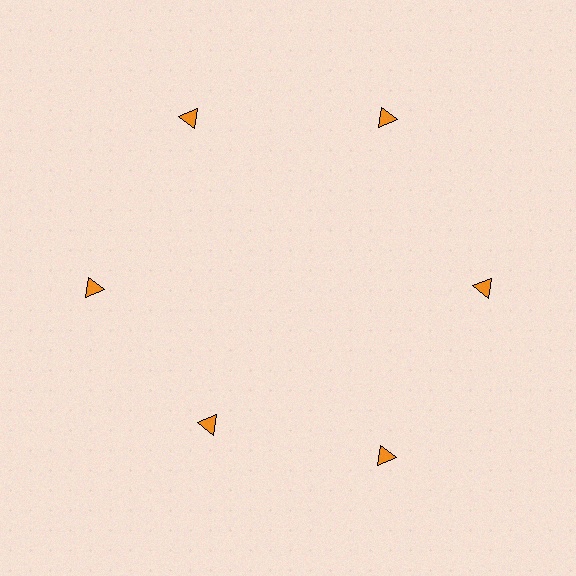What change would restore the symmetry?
The symmetry would be restored by moving it outward, back onto the ring so that all 6 triangles sit at equal angles and equal distance from the center.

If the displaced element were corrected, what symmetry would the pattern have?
It would have 6-fold rotational symmetry — the pattern would map onto itself every 60 degrees.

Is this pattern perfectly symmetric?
No. The 6 orange triangles are arranged in a ring, but one element near the 7 o'clock position is pulled inward toward the center, breaking the 6-fold rotational symmetry.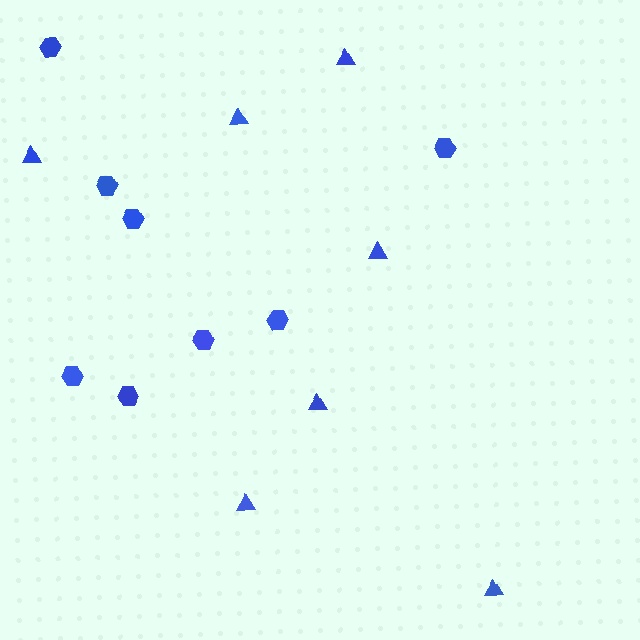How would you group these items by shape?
There are 2 groups: one group of hexagons (8) and one group of triangles (7).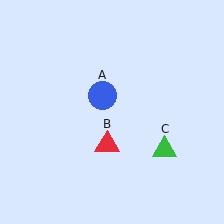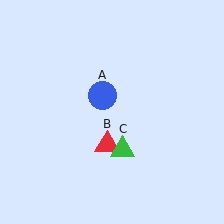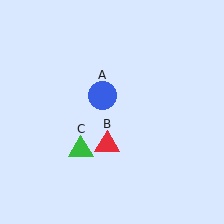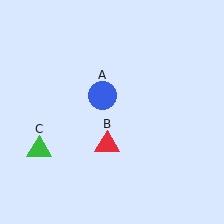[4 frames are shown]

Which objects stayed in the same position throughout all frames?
Blue circle (object A) and red triangle (object B) remained stationary.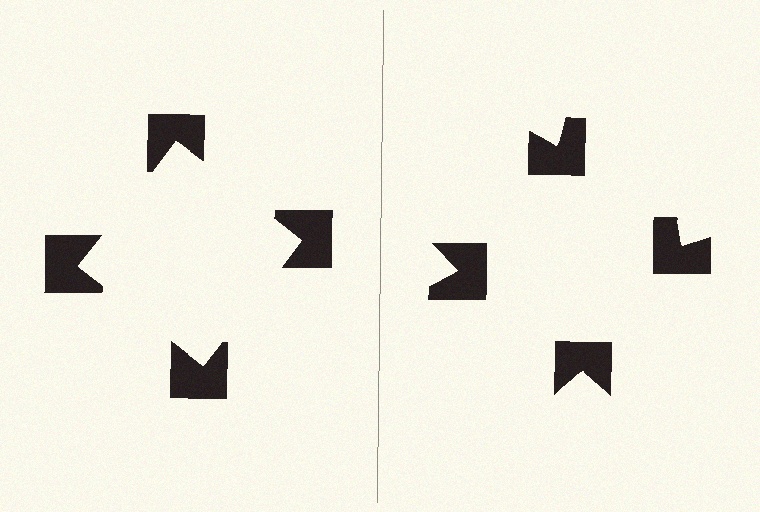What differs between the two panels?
The notched squares are positioned identically on both sides; only the wedge orientations differ. On the left they align to a square; on the right they are misaligned.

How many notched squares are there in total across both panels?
8 — 4 on each side.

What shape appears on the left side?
An illusory square.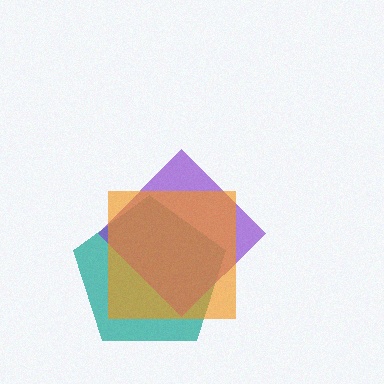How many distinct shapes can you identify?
There are 3 distinct shapes: a teal pentagon, a purple diamond, an orange square.